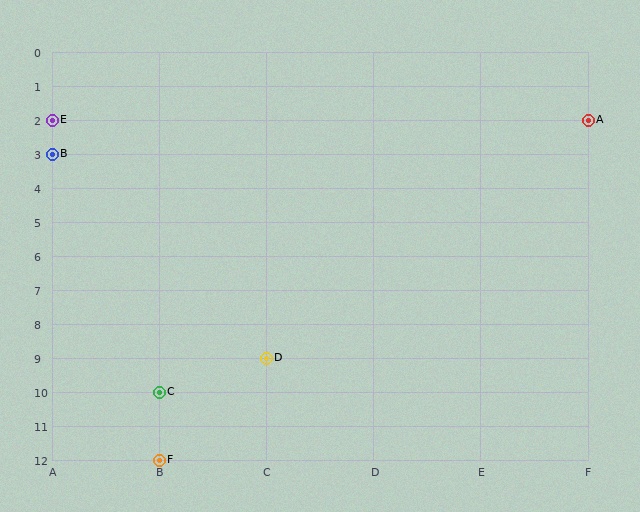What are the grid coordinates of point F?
Point F is at grid coordinates (B, 12).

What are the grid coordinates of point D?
Point D is at grid coordinates (C, 9).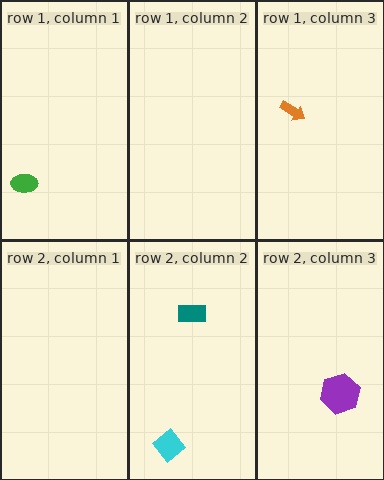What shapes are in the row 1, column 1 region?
The green ellipse.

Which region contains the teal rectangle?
The row 2, column 2 region.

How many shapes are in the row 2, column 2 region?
2.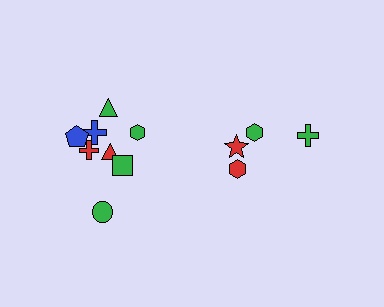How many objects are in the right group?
There are 4 objects.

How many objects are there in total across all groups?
There are 12 objects.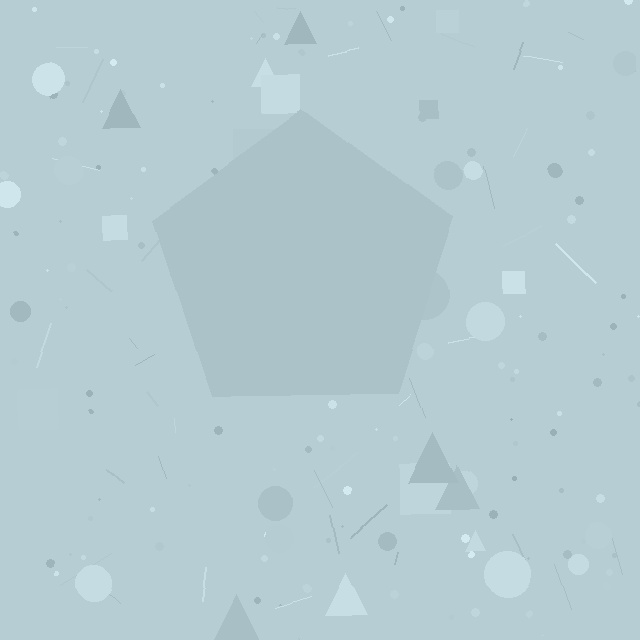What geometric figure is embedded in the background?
A pentagon is embedded in the background.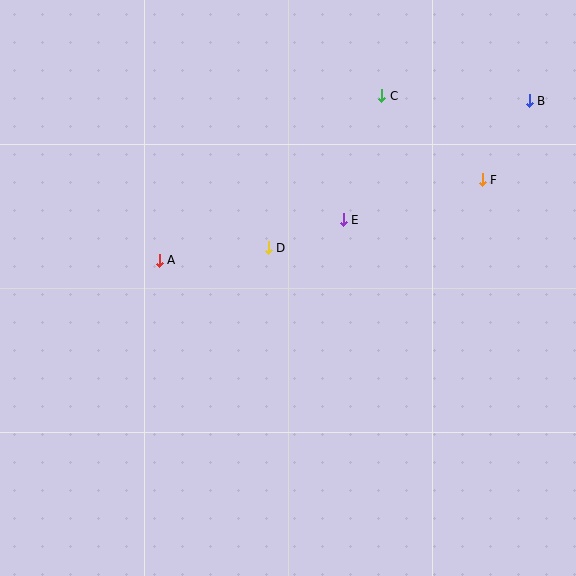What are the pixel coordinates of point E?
Point E is at (343, 220).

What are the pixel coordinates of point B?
Point B is at (529, 101).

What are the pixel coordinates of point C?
Point C is at (382, 96).